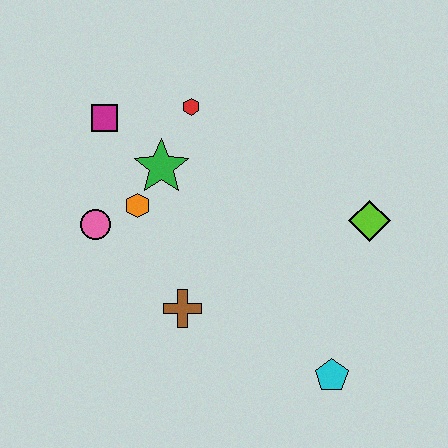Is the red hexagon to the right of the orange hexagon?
Yes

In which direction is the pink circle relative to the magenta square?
The pink circle is below the magenta square.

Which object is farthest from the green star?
The cyan pentagon is farthest from the green star.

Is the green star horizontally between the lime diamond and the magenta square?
Yes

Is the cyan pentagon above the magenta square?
No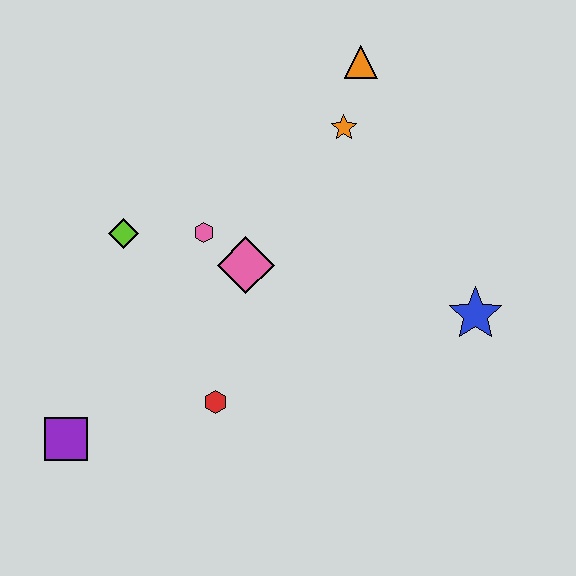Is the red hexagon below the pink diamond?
Yes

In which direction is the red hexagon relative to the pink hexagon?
The red hexagon is below the pink hexagon.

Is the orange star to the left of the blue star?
Yes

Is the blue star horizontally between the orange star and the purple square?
No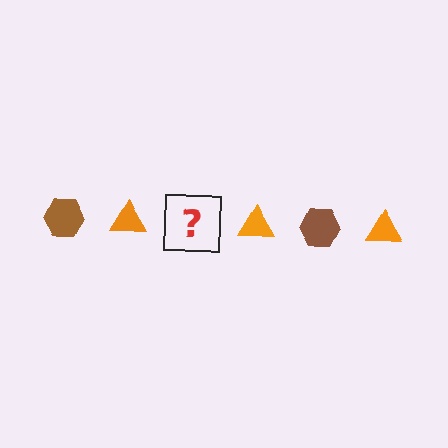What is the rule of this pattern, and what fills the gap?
The rule is that the pattern alternates between brown hexagon and orange triangle. The gap should be filled with a brown hexagon.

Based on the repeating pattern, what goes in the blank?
The blank should be a brown hexagon.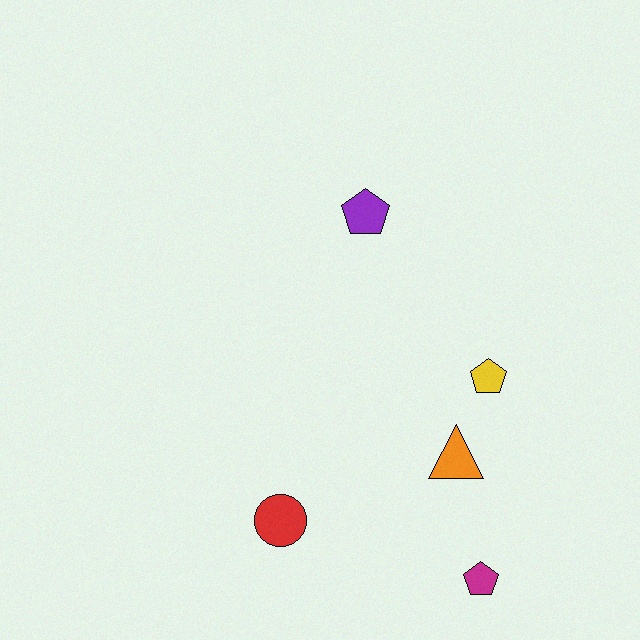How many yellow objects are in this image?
There is 1 yellow object.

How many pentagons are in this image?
There are 3 pentagons.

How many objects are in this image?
There are 5 objects.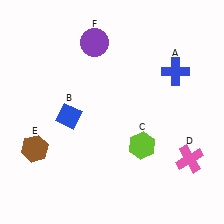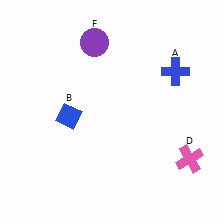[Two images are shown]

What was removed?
The lime hexagon (C), the brown hexagon (E) were removed in Image 2.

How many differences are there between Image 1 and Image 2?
There are 2 differences between the two images.